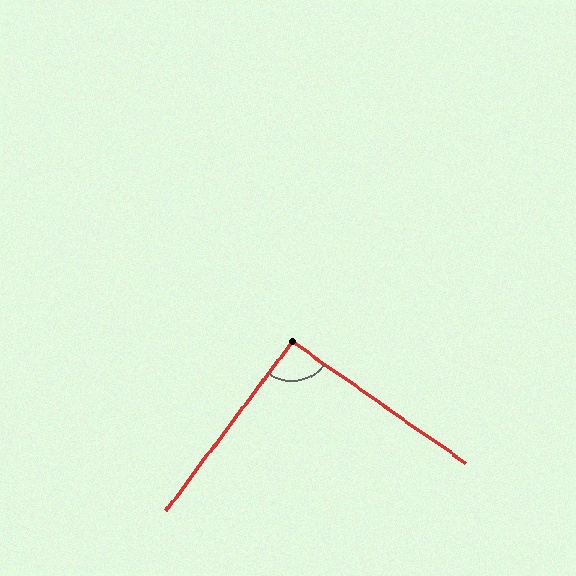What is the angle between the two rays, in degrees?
Approximately 92 degrees.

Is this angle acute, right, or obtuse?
It is approximately a right angle.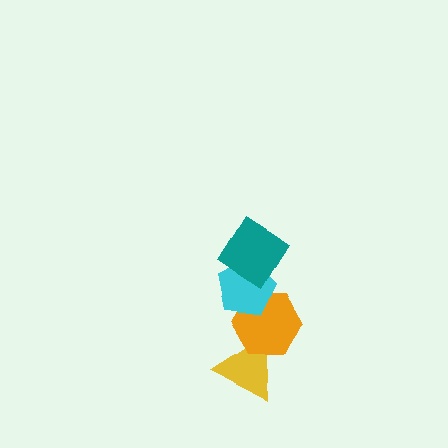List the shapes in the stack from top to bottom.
From top to bottom: the teal diamond, the cyan pentagon, the orange hexagon, the yellow triangle.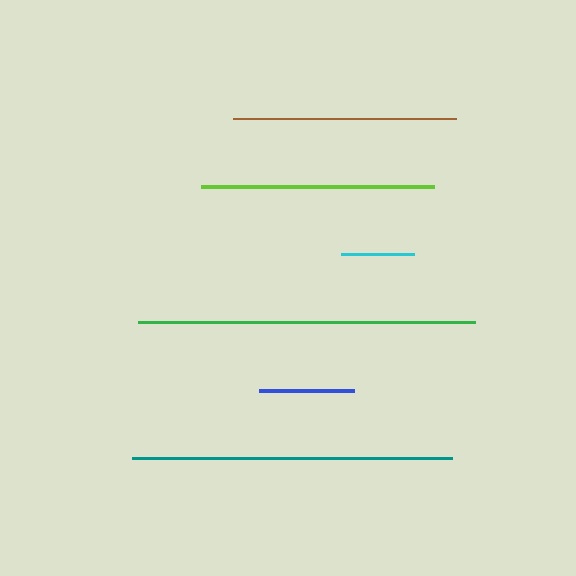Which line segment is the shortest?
The cyan line is the shortest at approximately 73 pixels.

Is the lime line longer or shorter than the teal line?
The teal line is longer than the lime line.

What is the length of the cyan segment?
The cyan segment is approximately 73 pixels long.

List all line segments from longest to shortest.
From longest to shortest: green, teal, lime, brown, blue, cyan.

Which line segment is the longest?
The green line is the longest at approximately 338 pixels.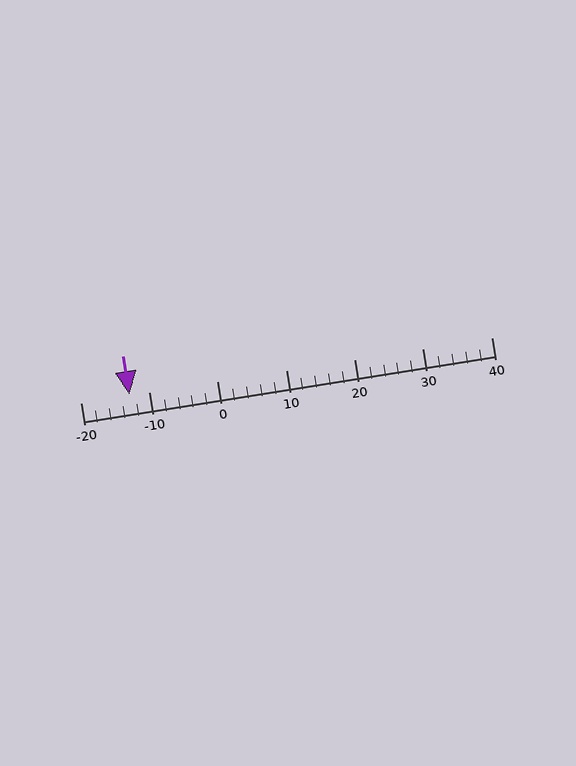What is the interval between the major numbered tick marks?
The major tick marks are spaced 10 units apart.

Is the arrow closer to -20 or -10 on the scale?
The arrow is closer to -10.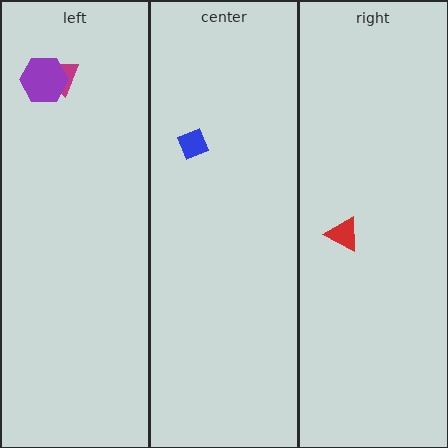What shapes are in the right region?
The red triangle.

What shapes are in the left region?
The magenta trapezoid, the purple hexagon.